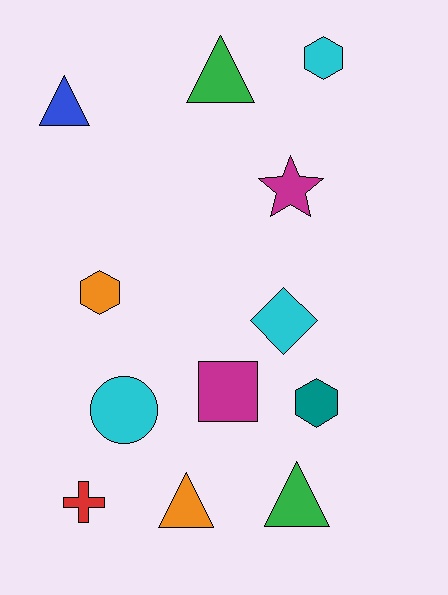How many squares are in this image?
There is 1 square.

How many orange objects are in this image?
There are 2 orange objects.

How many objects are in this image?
There are 12 objects.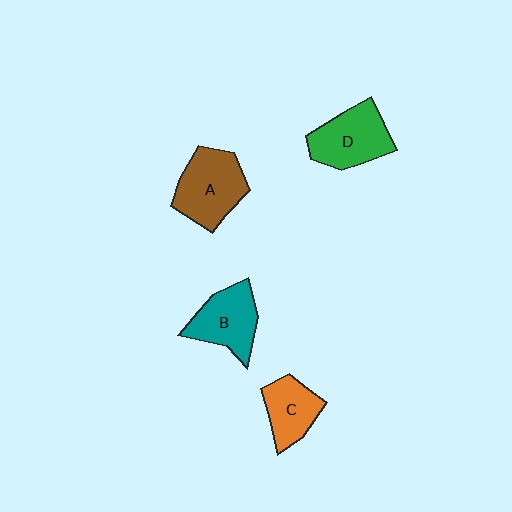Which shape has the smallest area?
Shape C (orange).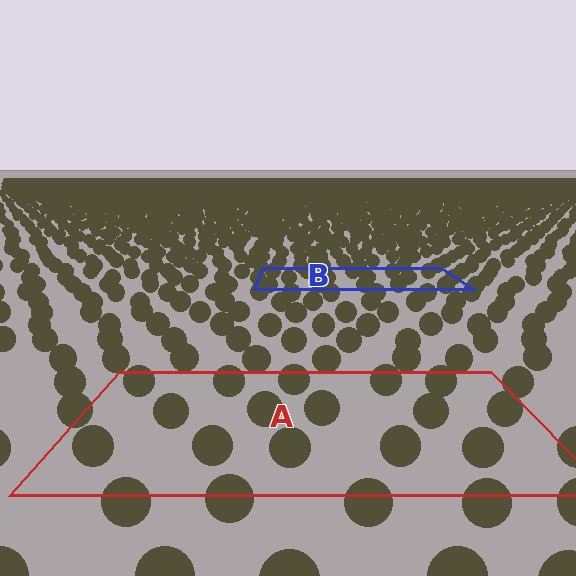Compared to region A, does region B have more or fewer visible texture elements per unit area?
Region B has more texture elements per unit area — they are packed more densely because it is farther away.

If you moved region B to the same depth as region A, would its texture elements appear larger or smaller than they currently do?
They would appear larger. At a closer depth, the same texture elements are projected at a bigger on-screen size.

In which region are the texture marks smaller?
The texture marks are smaller in region B, because it is farther away.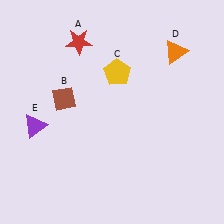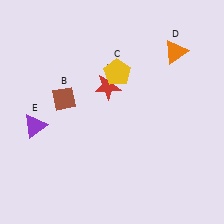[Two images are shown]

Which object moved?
The red star (A) moved down.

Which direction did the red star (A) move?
The red star (A) moved down.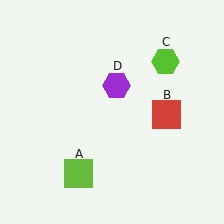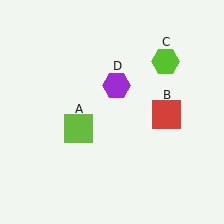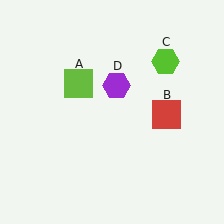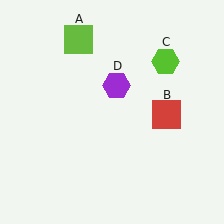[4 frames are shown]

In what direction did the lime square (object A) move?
The lime square (object A) moved up.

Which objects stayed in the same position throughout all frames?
Red square (object B) and lime hexagon (object C) and purple hexagon (object D) remained stationary.